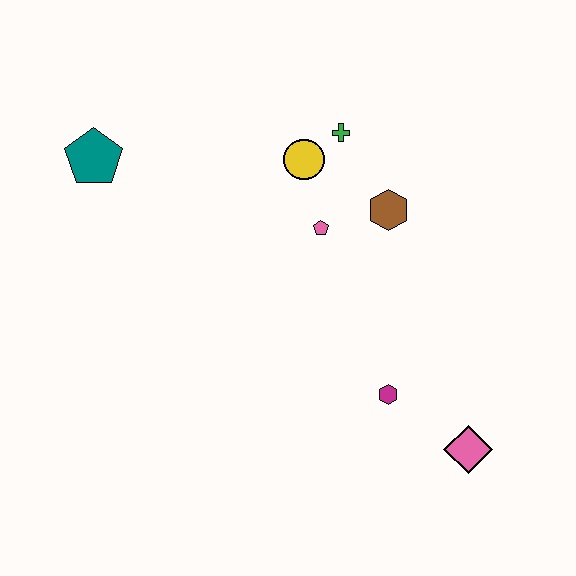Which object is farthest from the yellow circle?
The pink diamond is farthest from the yellow circle.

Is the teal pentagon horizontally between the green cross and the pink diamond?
No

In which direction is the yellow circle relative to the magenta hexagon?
The yellow circle is above the magenta hexagon.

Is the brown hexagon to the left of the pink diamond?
Yes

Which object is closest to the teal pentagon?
The yellow circle is closest to the teal pentagon.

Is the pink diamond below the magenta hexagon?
Yes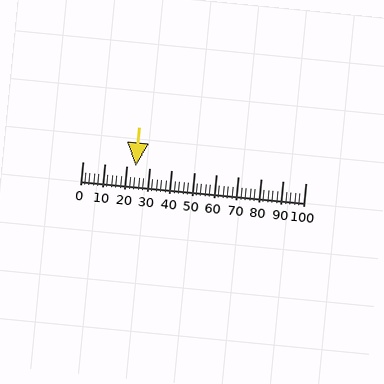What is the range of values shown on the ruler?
The ruler shows values from 0 to 100.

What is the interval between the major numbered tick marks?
The major tick marks are spaced 10 units apart.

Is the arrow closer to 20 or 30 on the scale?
The arrow is closer to 20.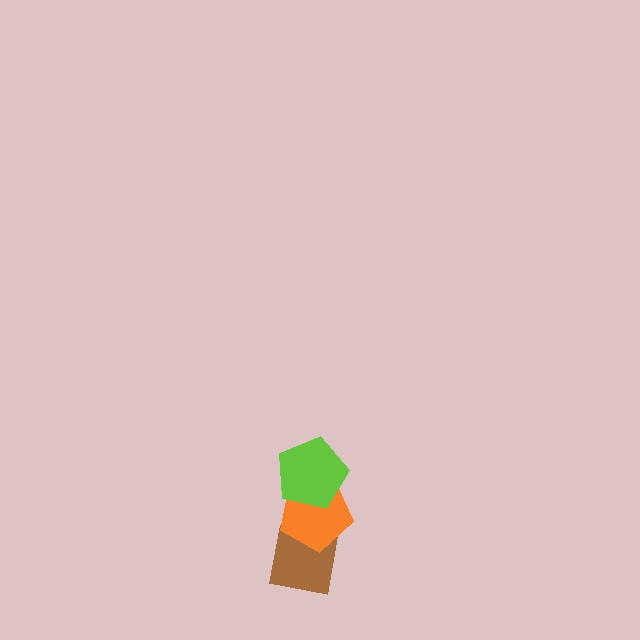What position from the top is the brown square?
The brown square is 3rd from the top.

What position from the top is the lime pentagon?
The lime pentagon is 1st from the top.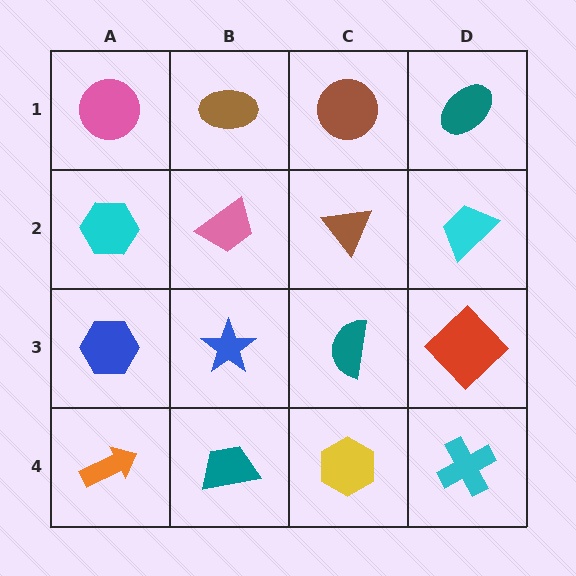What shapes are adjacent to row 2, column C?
A brown circle (row 1, column C), a teal semicircle (row 3, column C), a pink trapezoid (row 2, column B), a cyan trapezoid (row 2, column D).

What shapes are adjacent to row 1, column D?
A cyan trapezoid (row 2, column D), a brown circle (row 1, column C).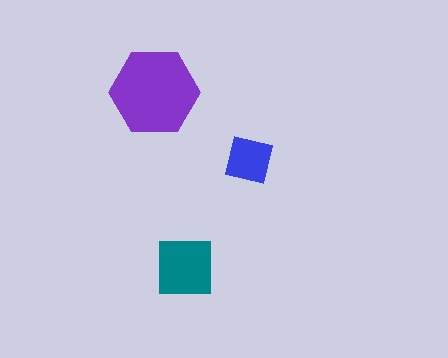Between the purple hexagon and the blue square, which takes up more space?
The purple hexagon.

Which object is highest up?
The purple hexagon is topmost.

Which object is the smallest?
The blue square.